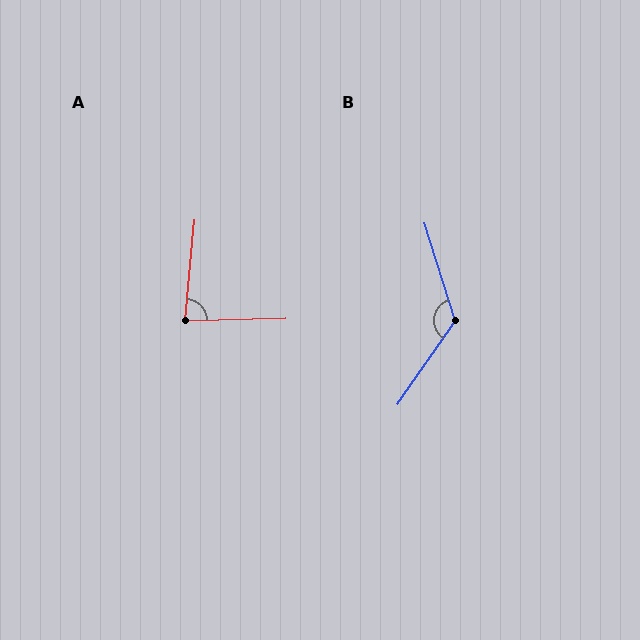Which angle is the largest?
B, at approximately 128 degrees.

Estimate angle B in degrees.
Approximately 128 degrees.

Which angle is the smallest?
A, at approximately 83 degrees.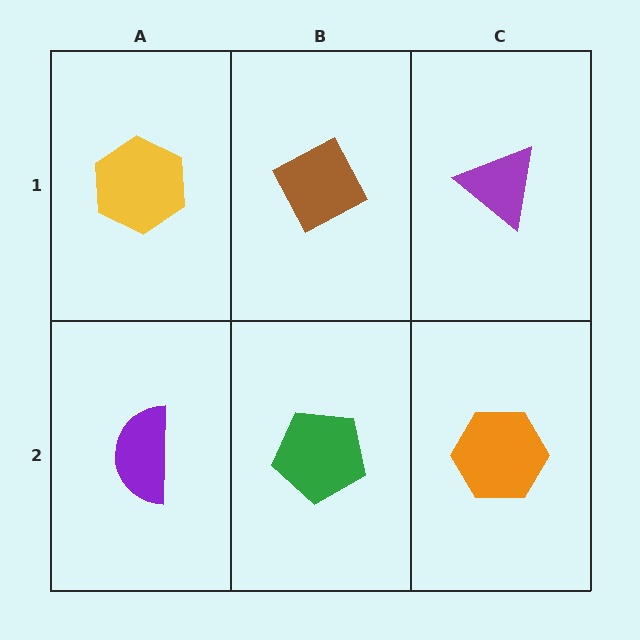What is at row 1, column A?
A yellow hexagon.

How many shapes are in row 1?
3 shapes.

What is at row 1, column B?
A brown diamond.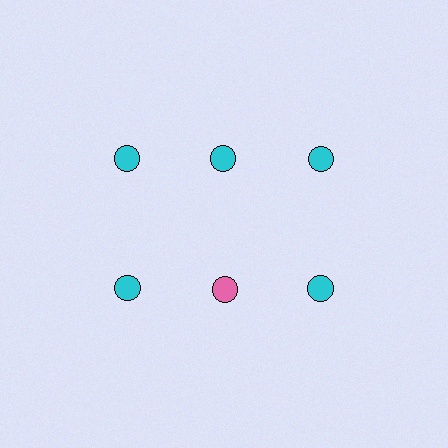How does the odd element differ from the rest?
It has a different color: pink instead of cyan.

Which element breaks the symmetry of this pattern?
The pink circle in the second row, second from left column breaks the symmetry. All other shapes are cyan circles.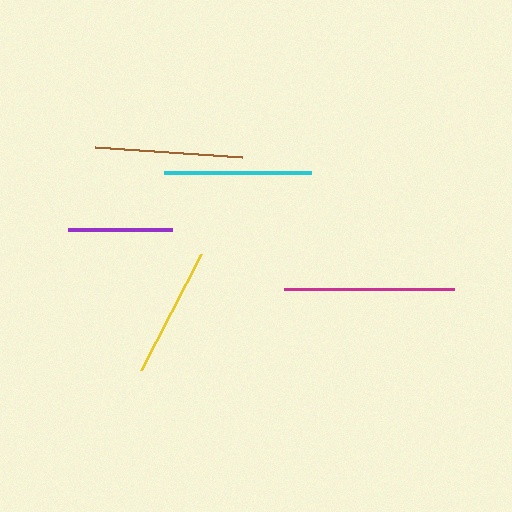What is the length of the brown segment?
The brown segment is approximately 147 pixels long.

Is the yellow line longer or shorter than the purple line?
The yellow line is longer than the purple line.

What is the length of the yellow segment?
The yellow segment is approximately 131 pixels long.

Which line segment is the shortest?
The purple line is the shortest at approximately 104 pixels.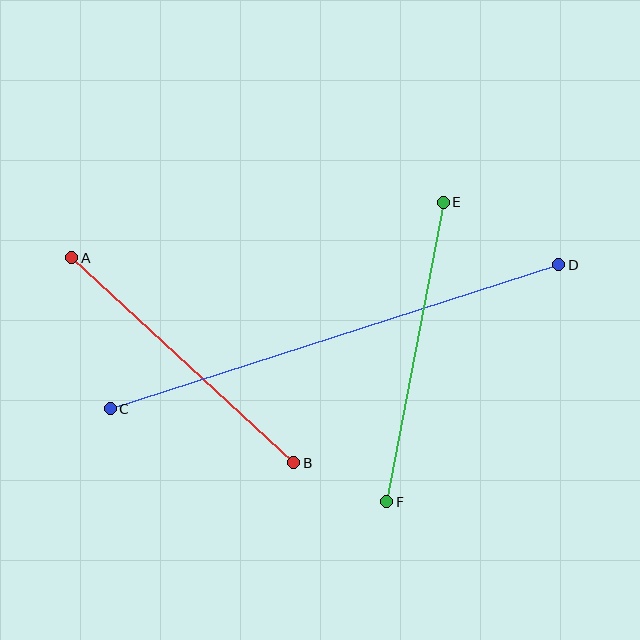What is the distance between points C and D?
The distance is approximately 471 pixels.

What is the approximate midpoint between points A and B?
The midpoint is at approximately (183, 360) pixels.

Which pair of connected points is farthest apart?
Points C and D are farthest apart.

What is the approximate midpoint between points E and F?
The midpoint is at approximately (415, 352) pixels.